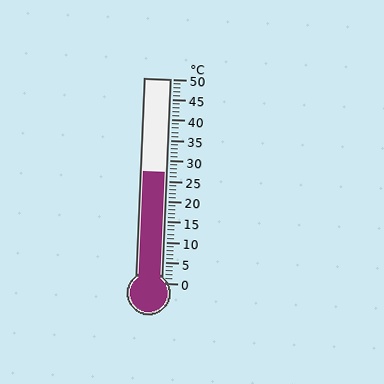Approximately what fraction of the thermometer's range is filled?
The thermometer is filled to approximately 55% of its range.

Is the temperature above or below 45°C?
The temperature is below 45°C.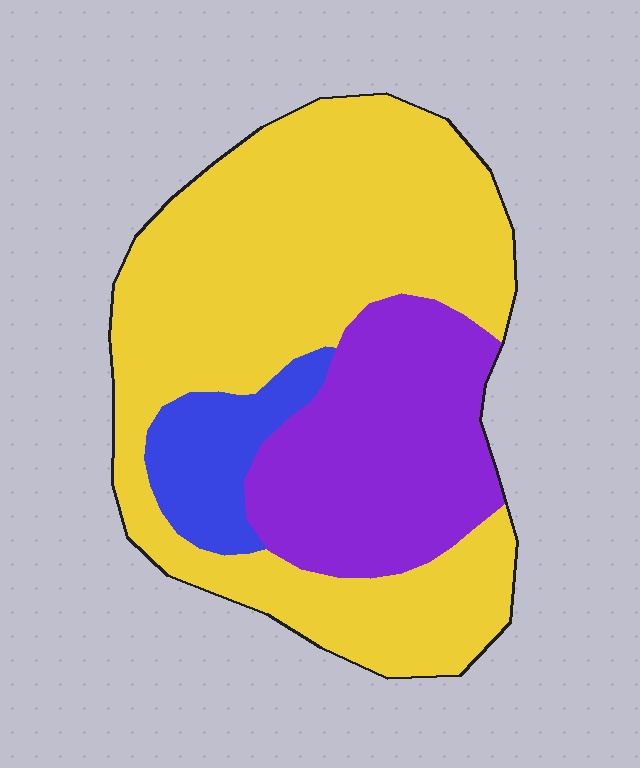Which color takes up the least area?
Blue, at roughly 10%.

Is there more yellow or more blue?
Yellow.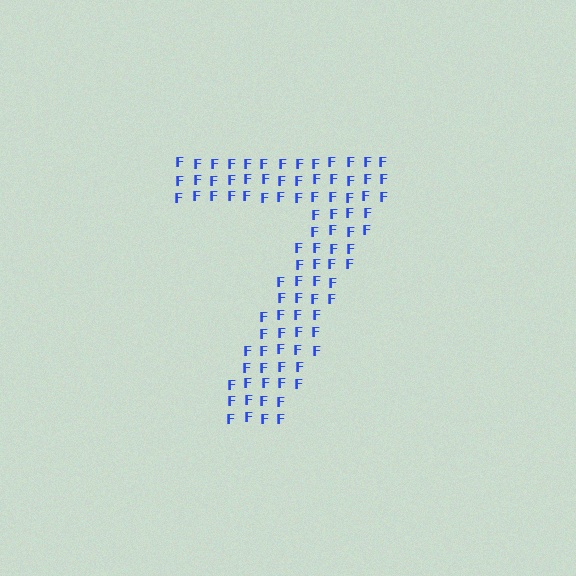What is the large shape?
The large shape is the digit 7.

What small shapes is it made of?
It is made of small letter F's.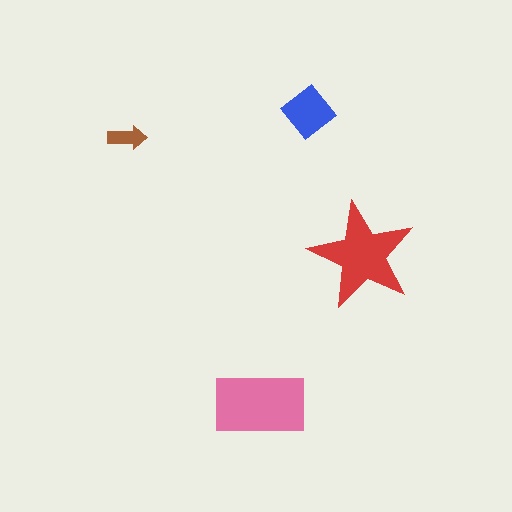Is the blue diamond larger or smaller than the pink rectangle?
Smaller.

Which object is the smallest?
The brown arrow.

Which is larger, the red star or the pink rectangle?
The pink rectangle.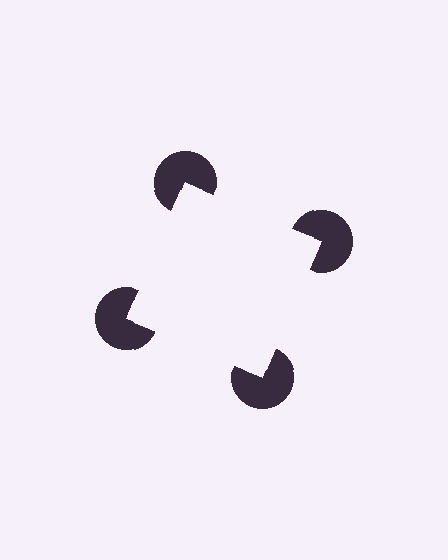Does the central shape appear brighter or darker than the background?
It typically appears slightly brighter than the background, even though no actual brightness change is drawn.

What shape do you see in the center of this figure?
An illusory square — its edges are inferred from the aligned wedge cuts in the pac-man discs, not physically drawn.